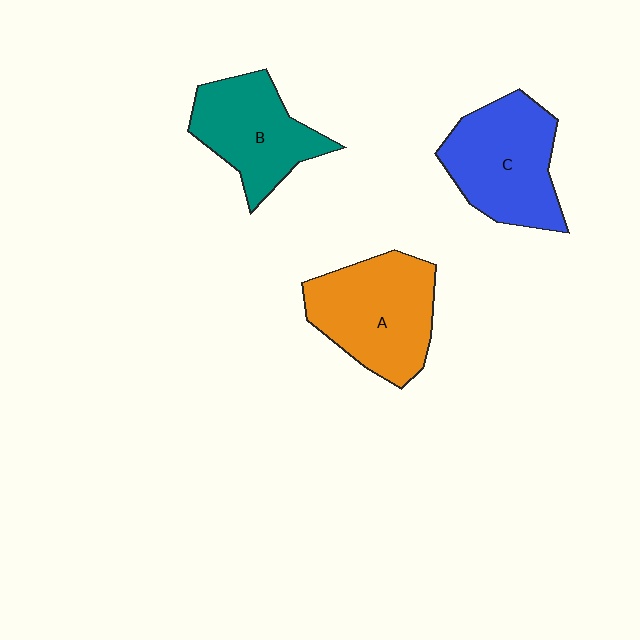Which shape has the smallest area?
Shape B (teal).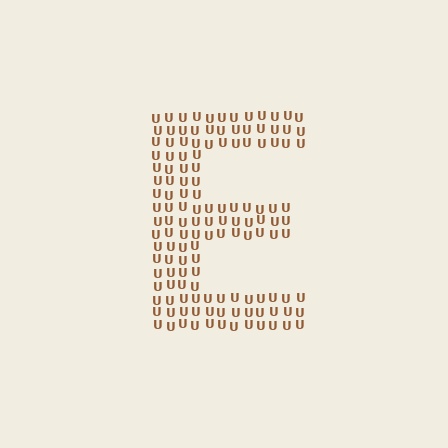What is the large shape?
The large shape is the letter E.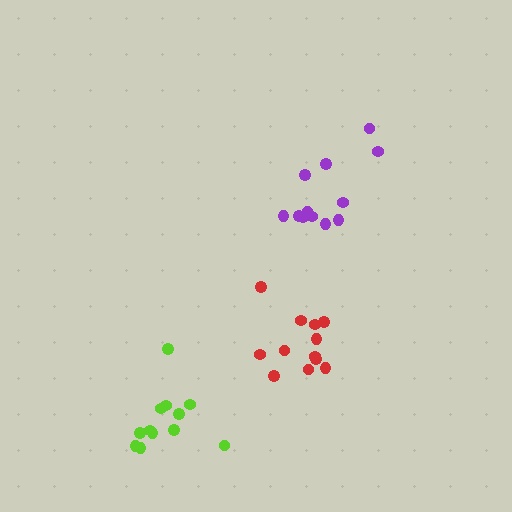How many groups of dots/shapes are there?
There are 3 groups.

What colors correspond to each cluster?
The clusters are colored: lime, red, purple.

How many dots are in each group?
Group 1: 12 dots, Group 2: 12 dots, Group 3: 12 dots (36 total).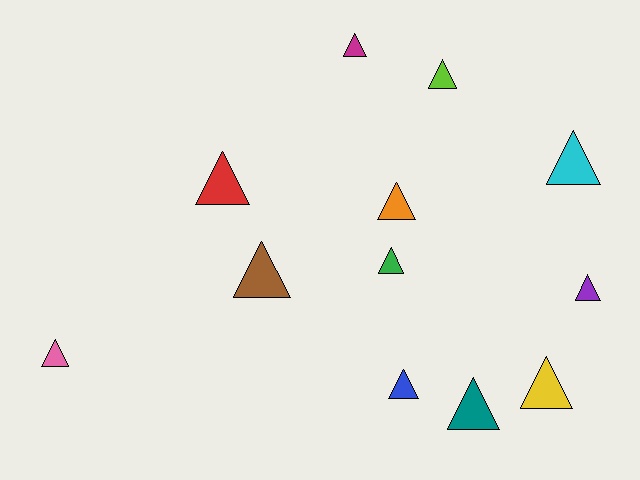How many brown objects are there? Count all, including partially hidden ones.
There is 1 brown object.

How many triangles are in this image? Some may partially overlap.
There are 12 triangles.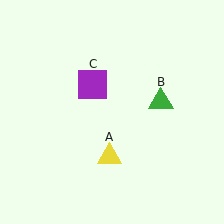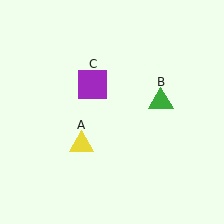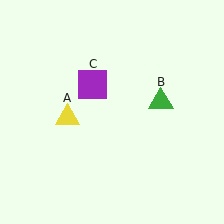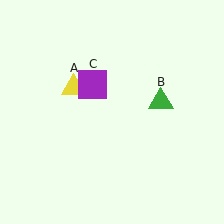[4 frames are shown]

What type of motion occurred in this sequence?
The yellow triangle (object A) rotated clockwise around the center of the scene.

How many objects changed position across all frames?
1 object changed position: yellow triangle (object A).